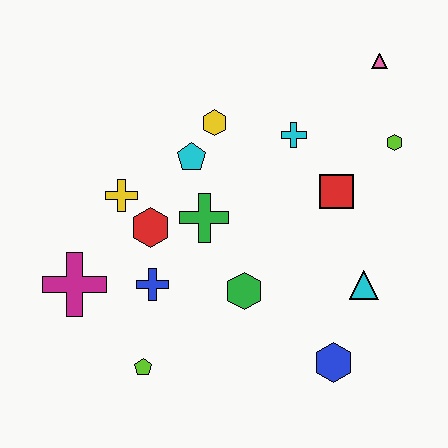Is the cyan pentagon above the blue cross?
Yes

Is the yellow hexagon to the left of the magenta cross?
No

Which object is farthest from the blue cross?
The pink triangle is farthest from the blue cross.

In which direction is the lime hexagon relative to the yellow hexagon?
The lime hexagon is to the right of the yellow hexagon.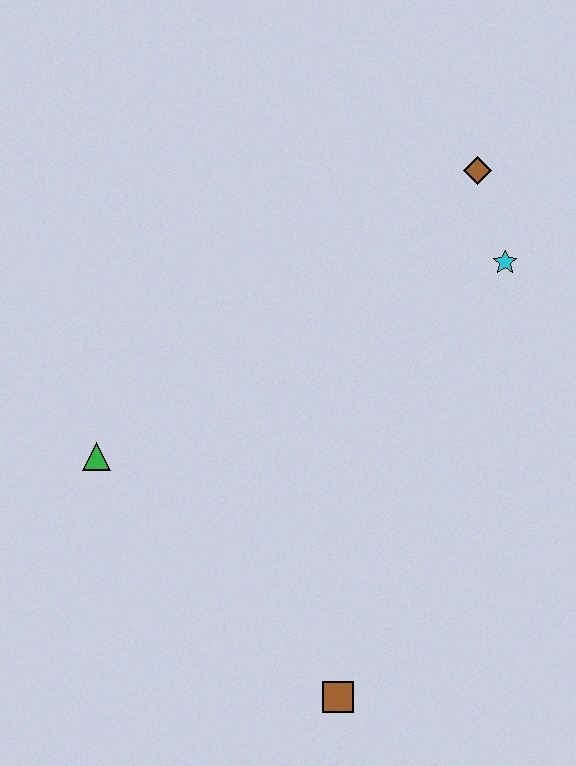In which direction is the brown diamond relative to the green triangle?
The brown diamond is to the right of the green triangle.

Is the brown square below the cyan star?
Yes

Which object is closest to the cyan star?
The brown diamond is closest to the cyan star.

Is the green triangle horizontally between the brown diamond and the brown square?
No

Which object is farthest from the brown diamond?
The brown square is farthest from the brown diamond.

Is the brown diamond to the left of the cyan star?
Yes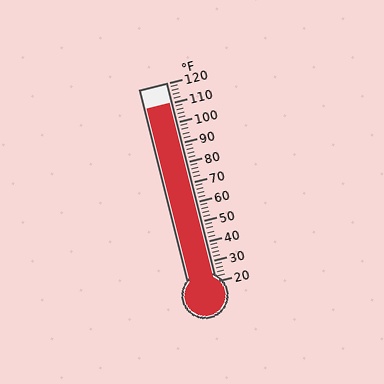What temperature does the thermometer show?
The thermometer shows approximately 110°F.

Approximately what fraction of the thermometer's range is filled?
The thermometer is filled to approximately 90% of its range.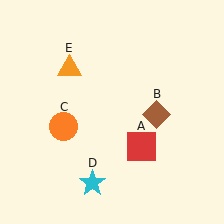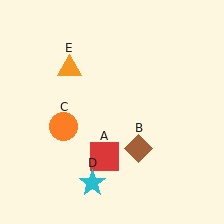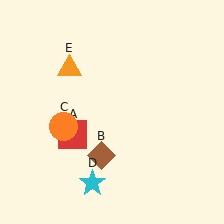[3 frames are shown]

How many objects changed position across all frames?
2 objects changed position: red square (object A), brown diamond (object B).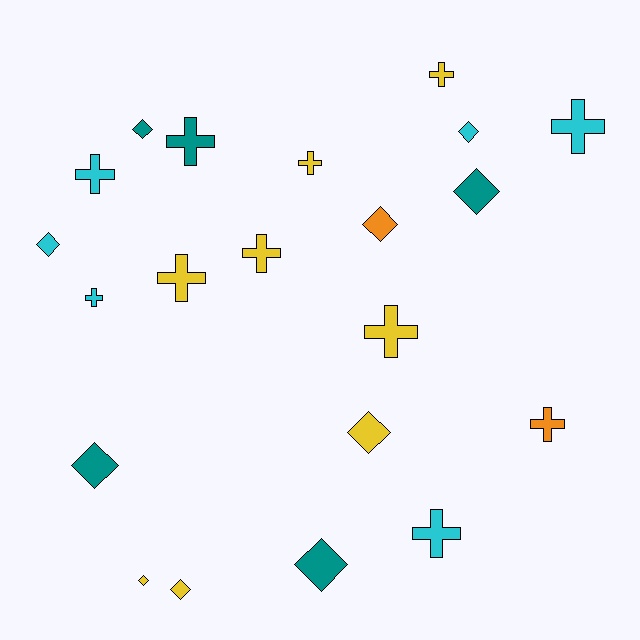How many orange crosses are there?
There is 1 orange cross.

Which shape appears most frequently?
Cross, with 11 objects.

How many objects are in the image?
There are 21 objects.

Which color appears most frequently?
Yellow, with 8 objects.